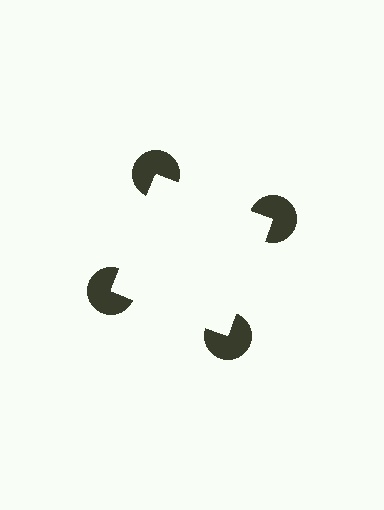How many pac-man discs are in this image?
There are 4 — one at each vertex of the illusory square.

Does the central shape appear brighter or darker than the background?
It typically appears slightly brighter than the background, even though no actual brightness change is drawn.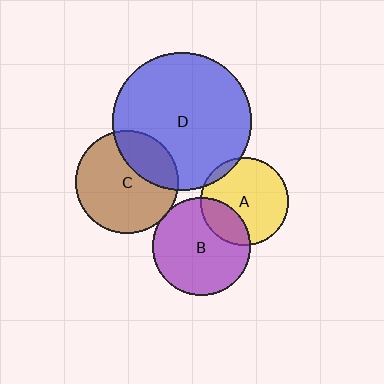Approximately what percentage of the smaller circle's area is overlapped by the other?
Approximately 5%.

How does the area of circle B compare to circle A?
Approximately 1.2 times.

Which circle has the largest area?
Circle D (blue).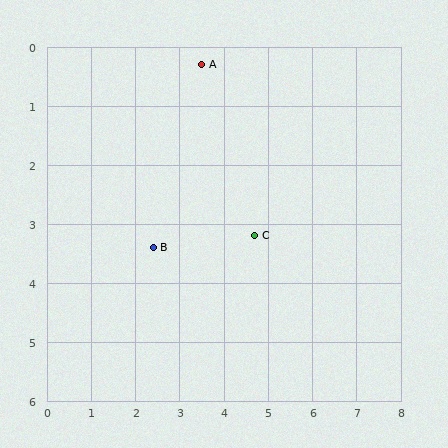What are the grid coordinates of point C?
Point C is at approximately (4.7, 3.2).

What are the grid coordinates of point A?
Point A is at approximately (3.5, 0.3).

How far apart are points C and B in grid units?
Points C and B are about 2.3 grid units apart.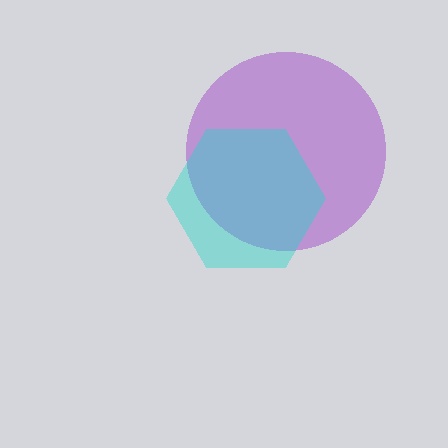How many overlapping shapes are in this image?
There are 2 overlapping shapes in the image.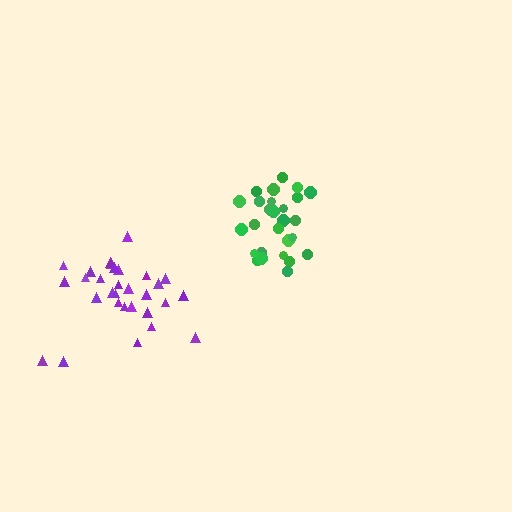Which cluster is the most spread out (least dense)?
Purple.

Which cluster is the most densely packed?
Green.